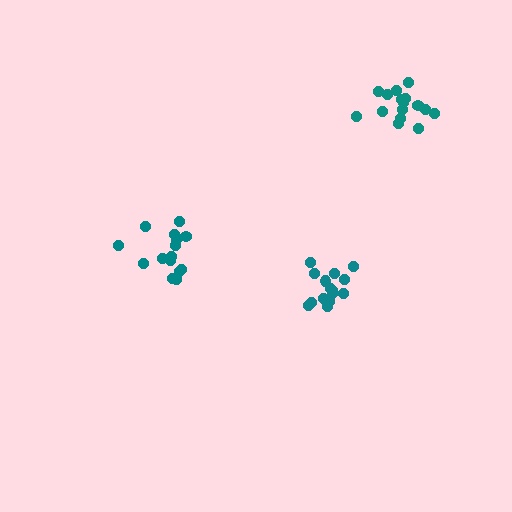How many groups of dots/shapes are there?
There are 3 groups.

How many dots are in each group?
Group 1: 15 dots, Group 2: 15 dots, Group 3: 16 dots (46 total).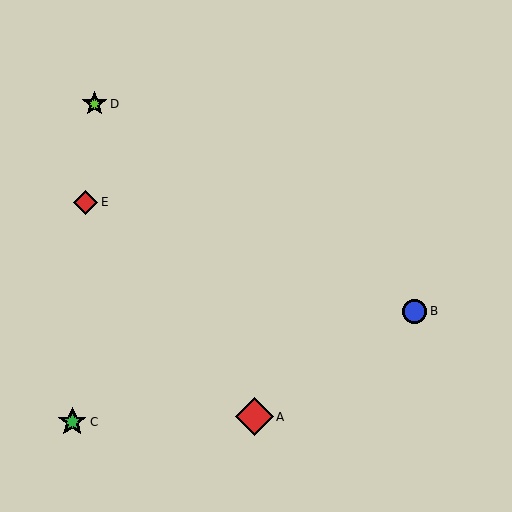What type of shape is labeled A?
Shape A is a red diamond.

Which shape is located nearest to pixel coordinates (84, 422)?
The green star (labeled C) at (72, 422) is nearest to that location.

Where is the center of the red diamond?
The center of the red diamond is at (255, 417).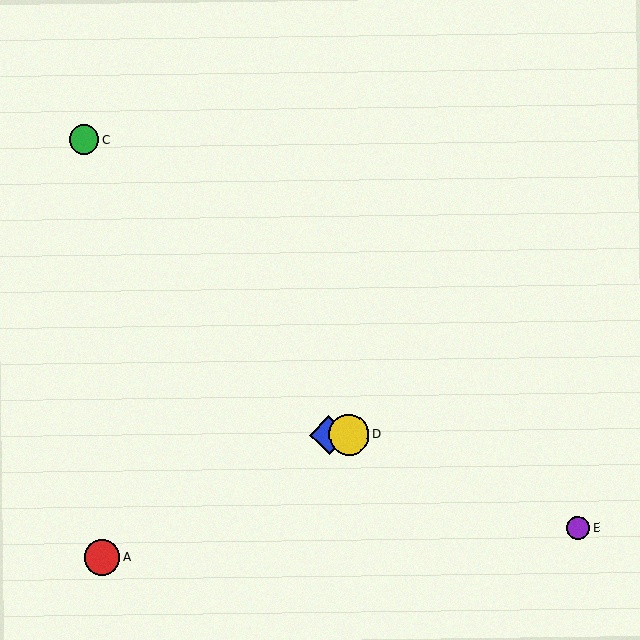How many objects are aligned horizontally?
2 objects (B, D) are aligned horizontally.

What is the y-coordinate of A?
Object A is at y≈557.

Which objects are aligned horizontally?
Objects B, D are aligned horizontally.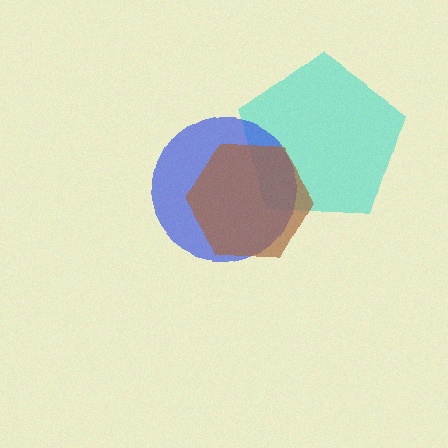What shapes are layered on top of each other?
The layered shapes are: a cyan pentagon, a blue circle, a brown hexagon.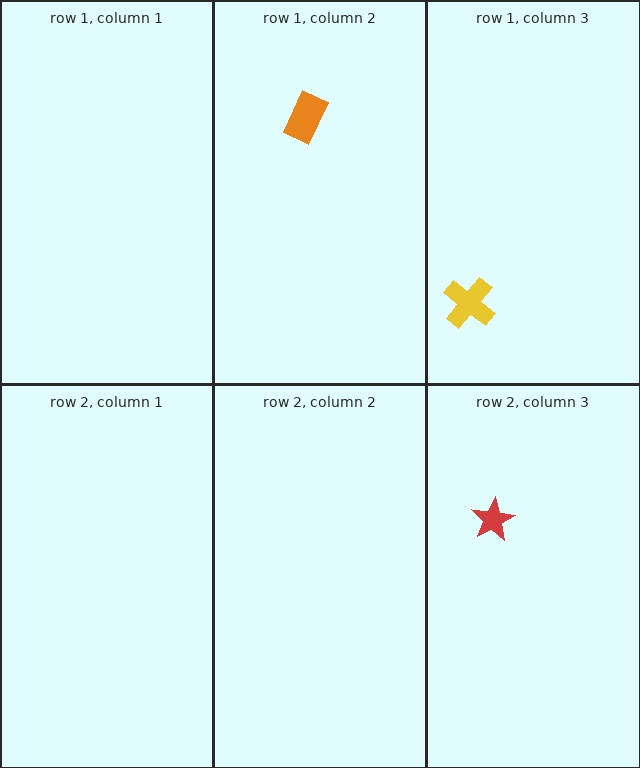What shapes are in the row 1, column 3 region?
The yellow cross.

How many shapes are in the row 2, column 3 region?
1.